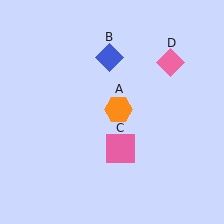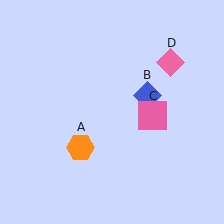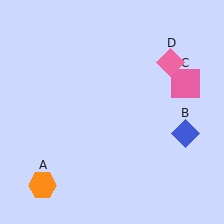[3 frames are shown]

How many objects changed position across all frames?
3 objects changed position: orange hexagon (object A), blue diamond (object B), pink square (object C).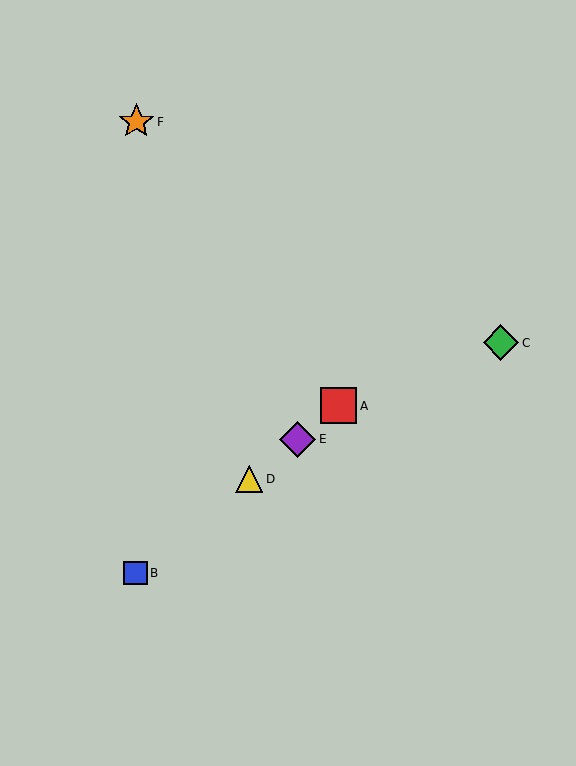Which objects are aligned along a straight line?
Objects A, B, D, E are aligned along a straight line.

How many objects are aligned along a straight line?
4 objects (A, B, D, E) are aligned along a straight line.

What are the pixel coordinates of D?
Object D is at (249, 479).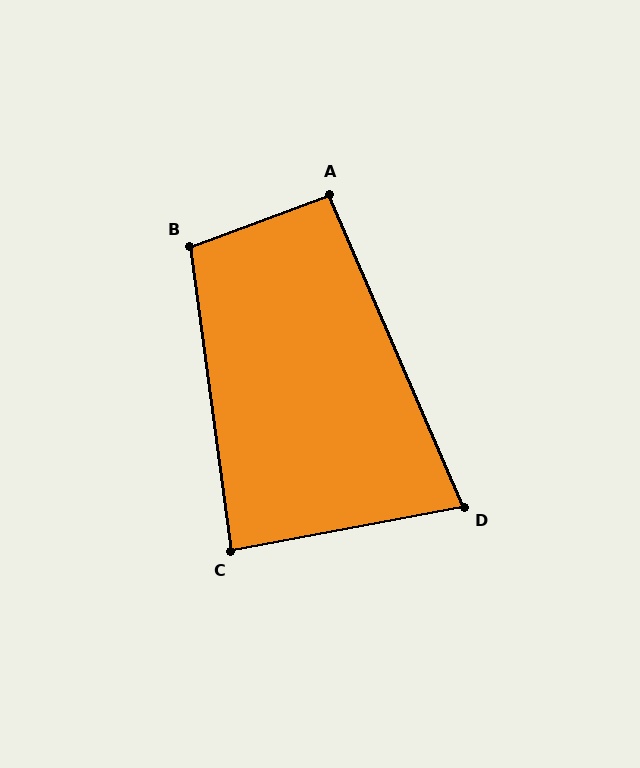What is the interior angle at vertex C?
Approximately 87 degrees (approximately right).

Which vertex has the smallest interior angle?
D, at approximately 77 degrees.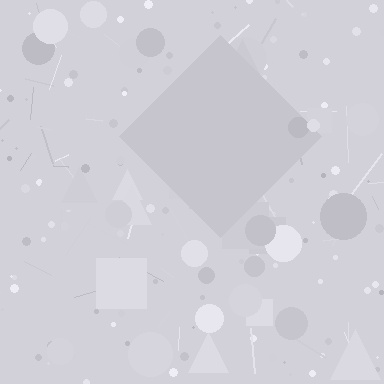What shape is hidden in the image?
A diamond is hidden in the image.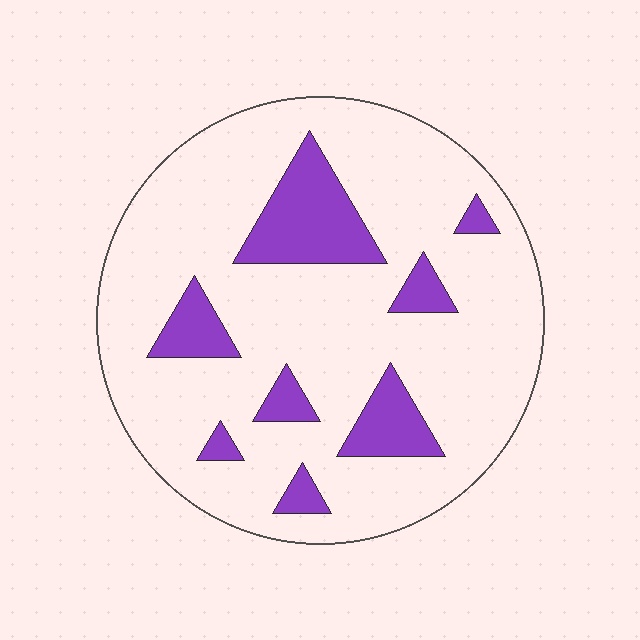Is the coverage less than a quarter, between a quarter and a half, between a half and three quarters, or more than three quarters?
Less than a quarter.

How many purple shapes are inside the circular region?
8.